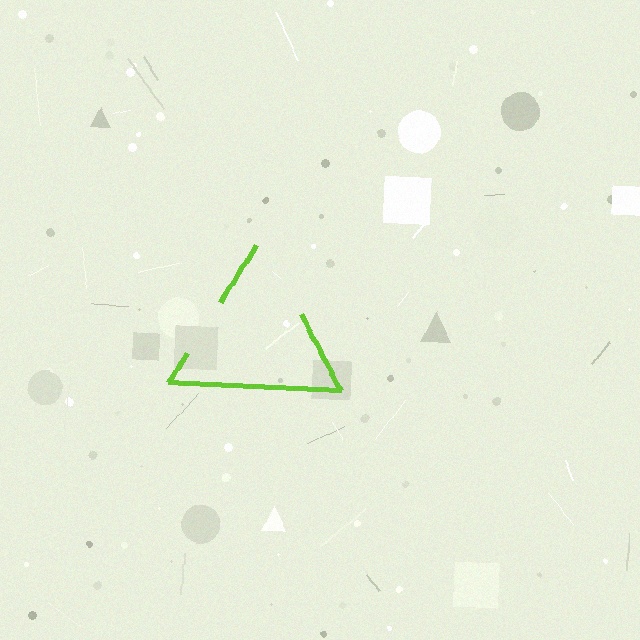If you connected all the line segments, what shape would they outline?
They would outline a triangle.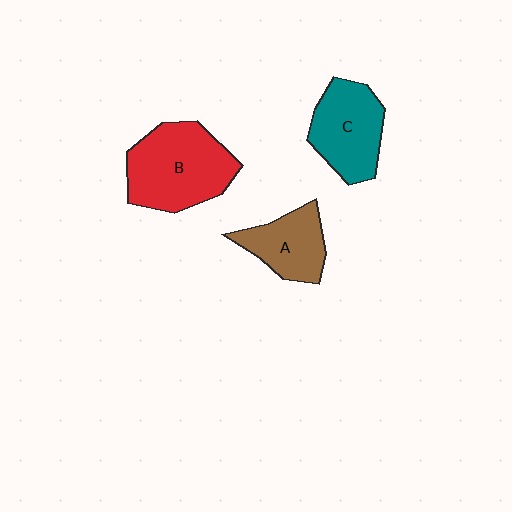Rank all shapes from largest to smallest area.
From largest to smallest: B (red), C (teal), A (brown).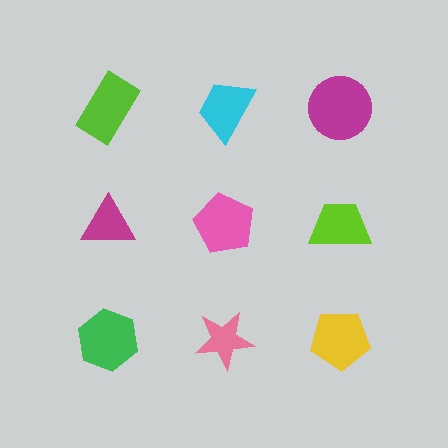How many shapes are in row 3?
3 shapes.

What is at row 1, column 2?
A cyan trapezoid.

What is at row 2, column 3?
A lime trapezoid.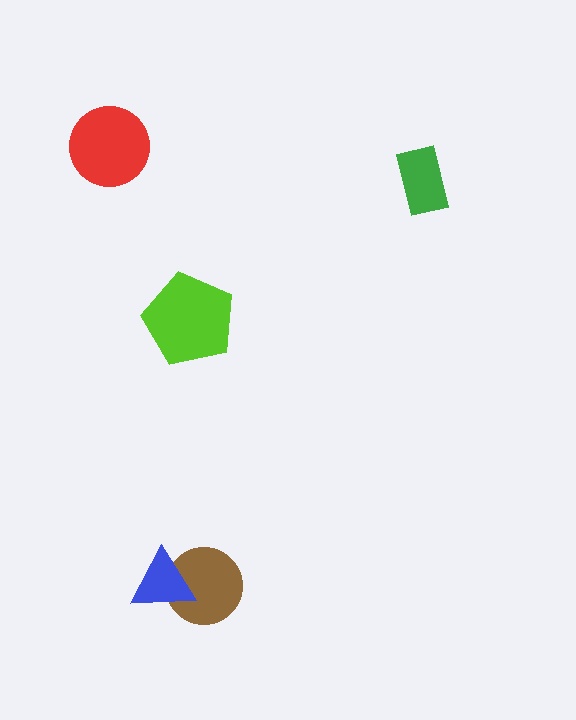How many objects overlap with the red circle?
0 objects overlap with the red circle.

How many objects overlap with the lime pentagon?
0 objects overlap with the lime pentagon.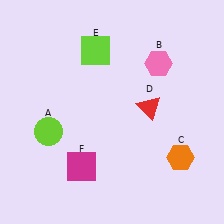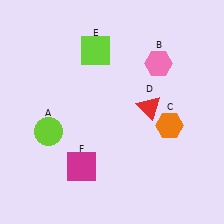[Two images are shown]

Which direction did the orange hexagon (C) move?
The orange hexagon (C) moved up.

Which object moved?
The orange hexagon (C) moved up.